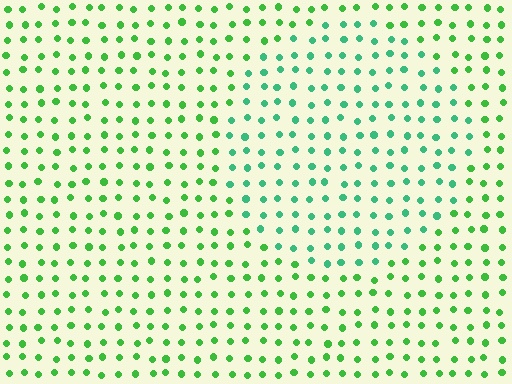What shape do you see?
I see a circle.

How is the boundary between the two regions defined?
The boundary is defined purely by a slight shift in hue (about 31 degrees). Spacing, size, and orientation are identical on both sides.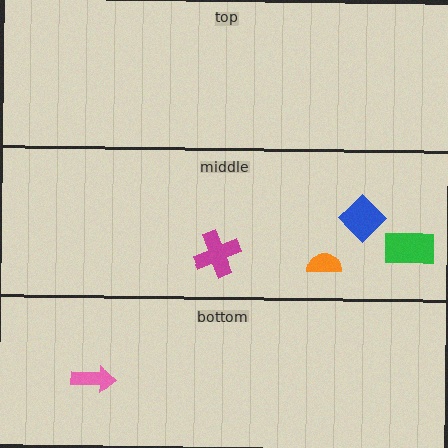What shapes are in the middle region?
The blue diamond, the orange semicircle, the green rectangle, the magenta cross.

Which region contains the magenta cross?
The middle region.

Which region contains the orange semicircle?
The middle region.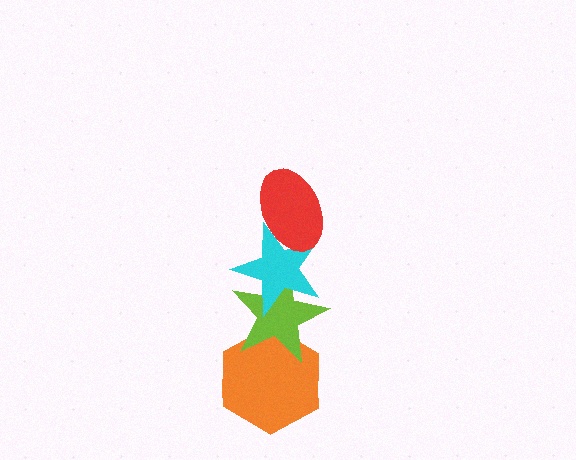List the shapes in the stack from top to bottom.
From top to bottom: the red ellipse, the cyan star, the lime star, the orange hexagon.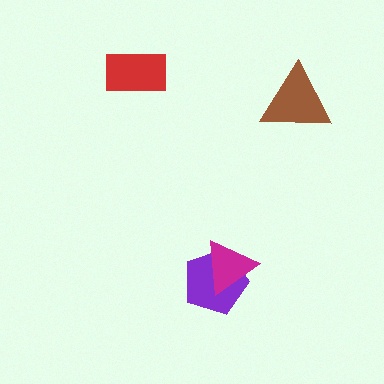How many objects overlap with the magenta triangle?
1 object overlaps with the magenta triangle.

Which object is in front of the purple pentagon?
The magenta triangle is in front of the purple pentagon.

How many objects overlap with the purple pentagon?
1 object overlaps with the purple pentagon.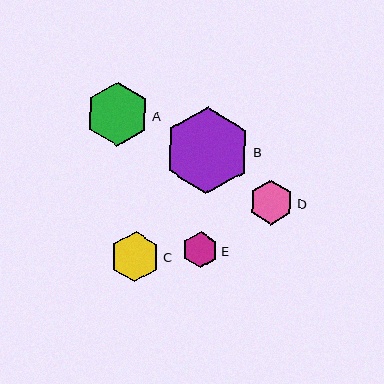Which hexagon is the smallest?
Hexagon E is the smallest with a size of approximately 36 pixels.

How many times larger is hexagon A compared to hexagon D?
Hexagon A is approximately 1.4 times the size of hexagon D.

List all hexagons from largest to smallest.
From largest to smallest: B, A, C, D, E.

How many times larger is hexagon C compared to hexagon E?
Hexagon C is approximately 1.4 times the size of hexagon E.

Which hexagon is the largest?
Hexagon B is the largest with a size of approximately 87 pixels.